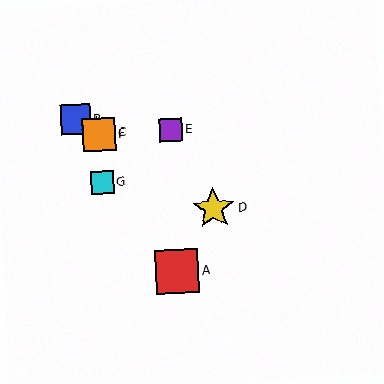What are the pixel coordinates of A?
Object A is at (177, 272).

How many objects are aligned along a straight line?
4 objects (B, C, D, F) are aligned along a straight line.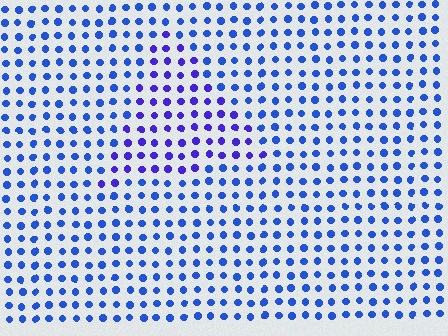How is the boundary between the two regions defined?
The boundary is defined purely by a slight shift in hue (about 28 degrees). Spacing, size, and orientation are identical on both sides.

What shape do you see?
I see a triangle.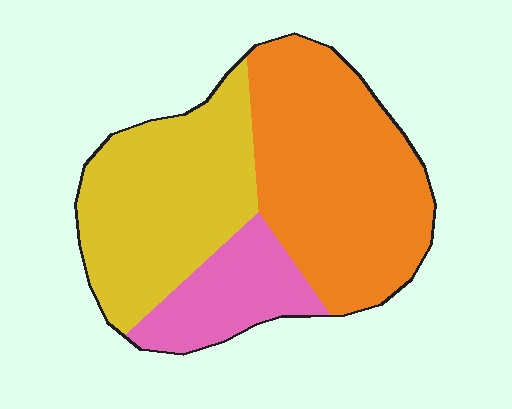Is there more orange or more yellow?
Orange.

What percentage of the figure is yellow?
Yellow takes up about three eighths (3/8) of the figure.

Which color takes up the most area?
Orange, at roughly 45%.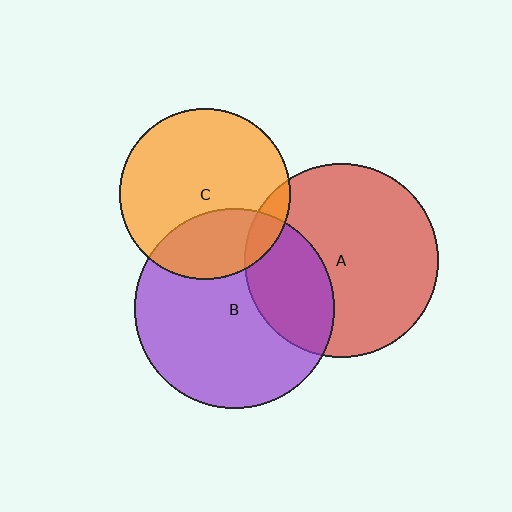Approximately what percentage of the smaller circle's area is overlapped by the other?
Approximately 10%.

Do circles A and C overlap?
Yes.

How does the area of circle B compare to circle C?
Approximately 1.4 times.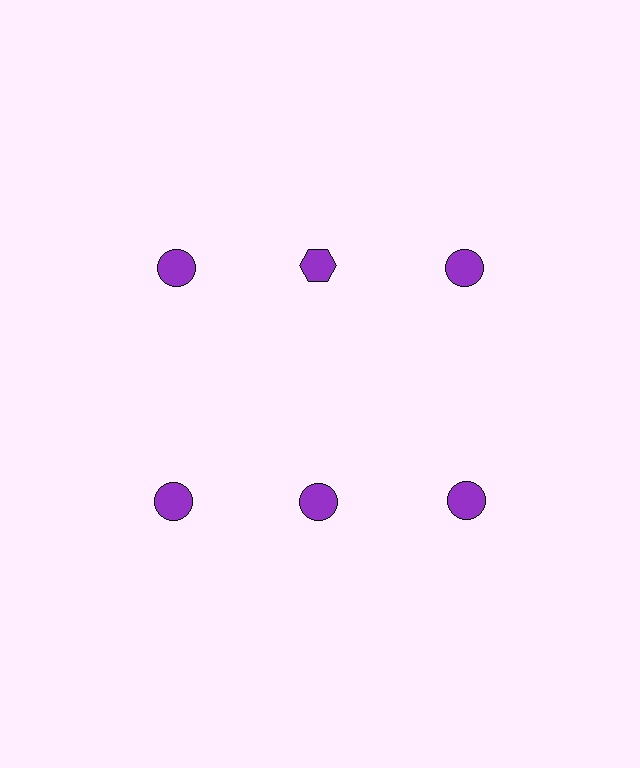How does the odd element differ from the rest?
It has a different shape: hexagon instead of circle.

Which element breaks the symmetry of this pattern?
The purple hexagon in the top row, second from left column breaks the symmetry. All other shapes are purple circles.